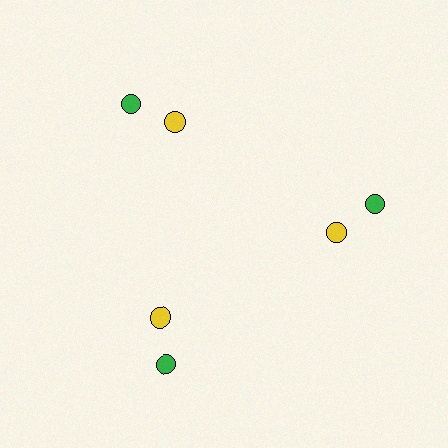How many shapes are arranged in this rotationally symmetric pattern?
There are 6 shapes, arranged in 3 groups of 2.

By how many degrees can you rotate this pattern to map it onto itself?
The pattern maps onto itself every 120 degrees of rotation.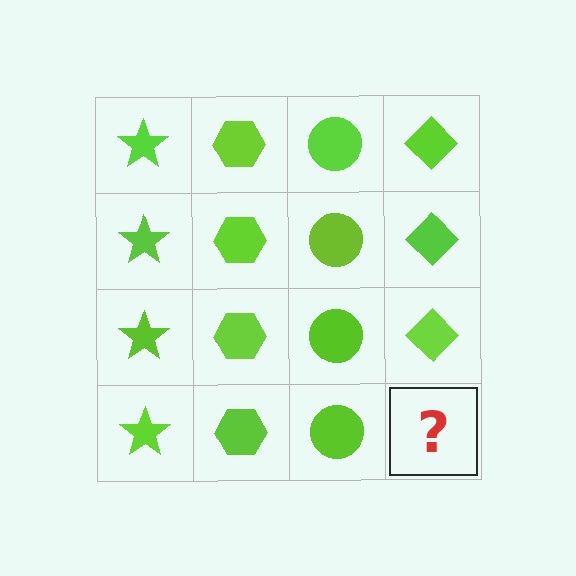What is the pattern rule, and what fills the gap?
The rule is that each column has a consistent shape. The gap should be filled with a lime diamond.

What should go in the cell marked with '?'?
The missing cell should contain a lime diamond.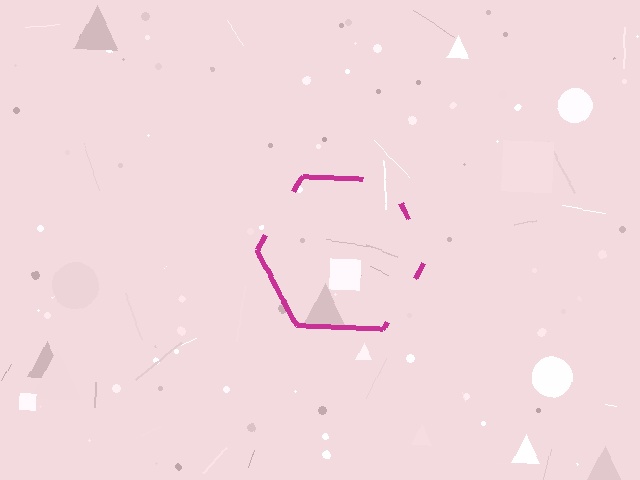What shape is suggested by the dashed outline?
The dashed outline suggests a hexagon.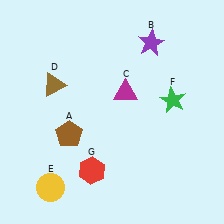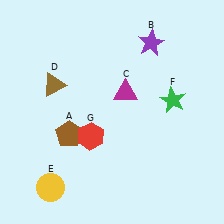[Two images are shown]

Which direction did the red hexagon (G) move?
The red hexagon (G) moved up.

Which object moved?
The red hexagon (G) moved up.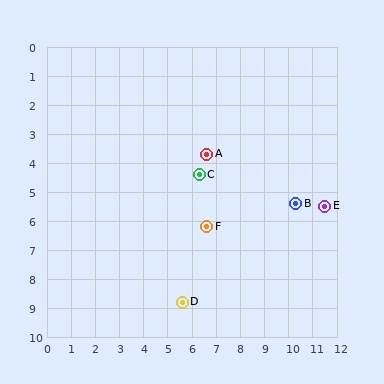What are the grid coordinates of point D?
Point D is at approximately (5.6, 8.8).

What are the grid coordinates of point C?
Point C is at approximately (6.3, 4.4).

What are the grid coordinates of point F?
Point F is at approximately (6.6, 6.2).